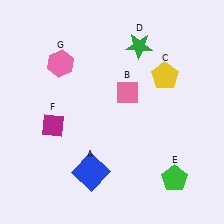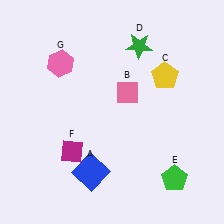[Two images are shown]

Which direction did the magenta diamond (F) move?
The magenta diamond (F) moved down.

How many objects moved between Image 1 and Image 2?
1 object moved between the two images.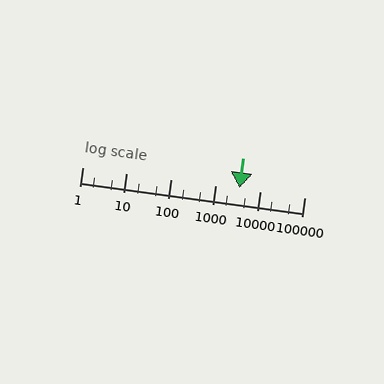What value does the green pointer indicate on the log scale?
The pointer indicates approximately 3400.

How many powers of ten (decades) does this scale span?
The scale spans 5 decades, from 1 to 100000.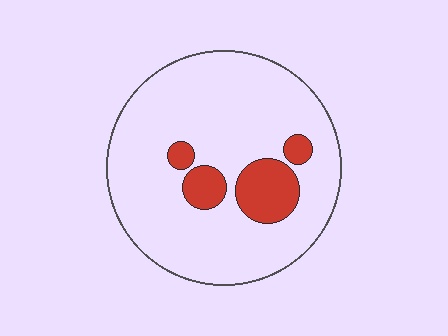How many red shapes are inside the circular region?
4.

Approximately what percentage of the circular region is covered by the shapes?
Approximately 15%.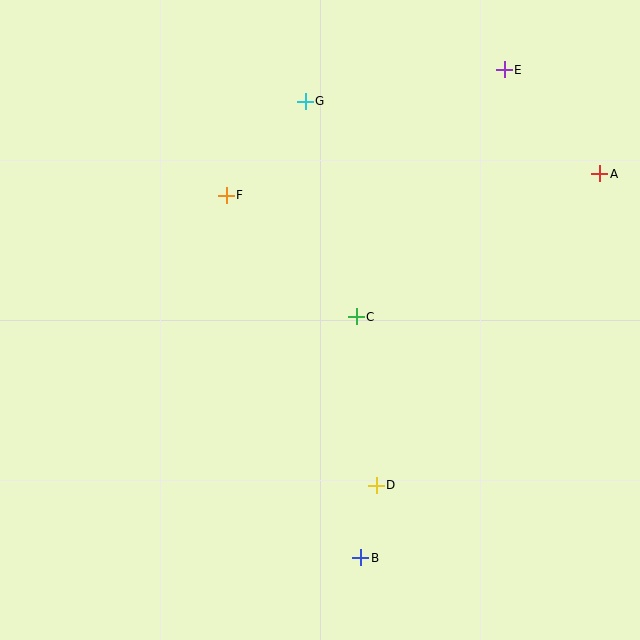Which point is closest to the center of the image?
Point C at (356, 317) is closest to the center.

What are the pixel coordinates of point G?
Point G is at (305, 101).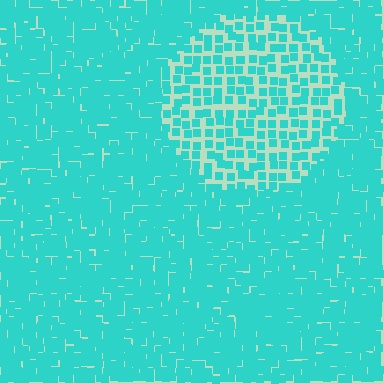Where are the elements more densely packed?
The elements are more densely packed outside the circle boundary.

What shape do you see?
I see a circle.